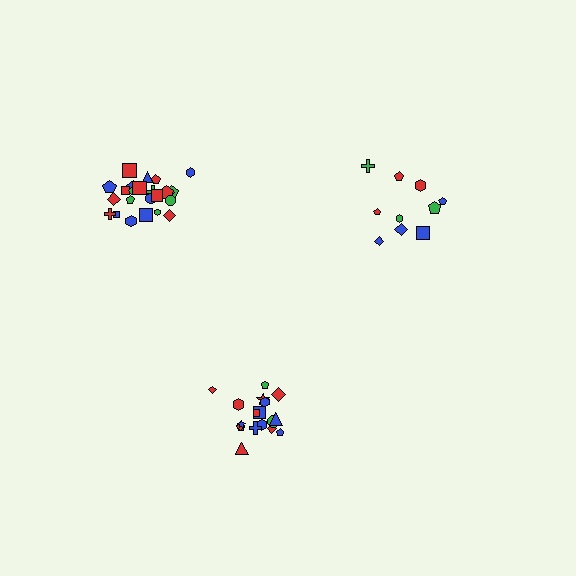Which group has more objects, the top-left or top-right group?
The top-left group.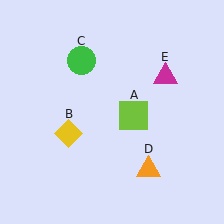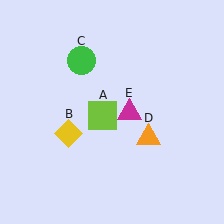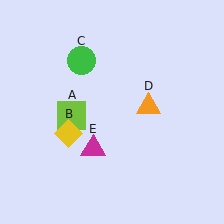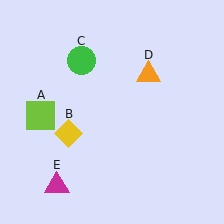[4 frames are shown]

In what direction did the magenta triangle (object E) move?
The magenta triangle (object E) moved down and to the left.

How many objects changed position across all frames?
3 objects changed position: lime square (object A), orange triangle (object D), magenta triangle (object E).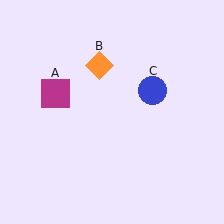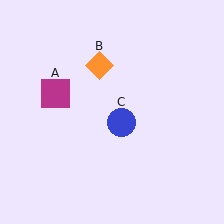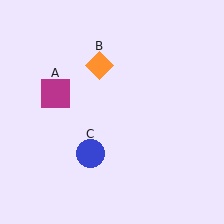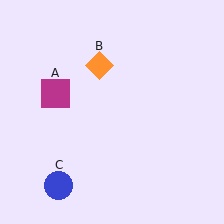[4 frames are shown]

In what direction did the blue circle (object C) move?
The blue circle (object C) moved down and to the left.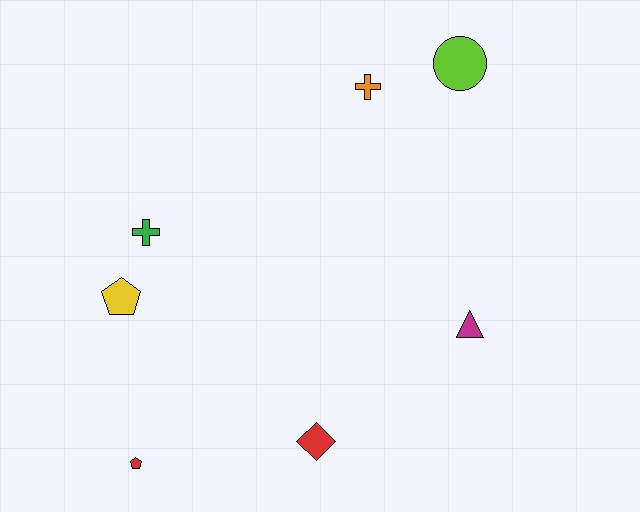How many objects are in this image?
There are 7 objects.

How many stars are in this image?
There are no stars.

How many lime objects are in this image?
There is 1 lime object.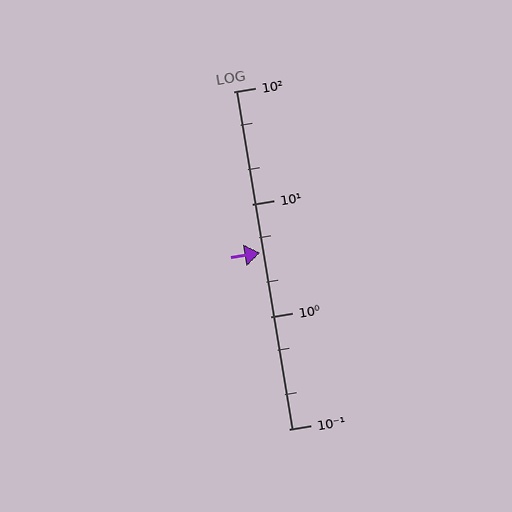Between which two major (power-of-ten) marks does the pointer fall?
The pointer is between 1 and 10.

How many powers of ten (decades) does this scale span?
The scale spans 3 decades, from 0.1 to 100.